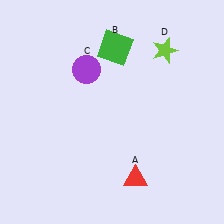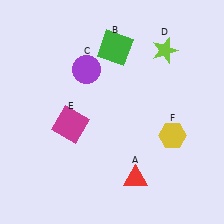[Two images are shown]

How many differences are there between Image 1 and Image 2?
There are 2 differences between the two images.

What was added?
A magenta square (E), a yellow hexagon (F) were added in Image 2.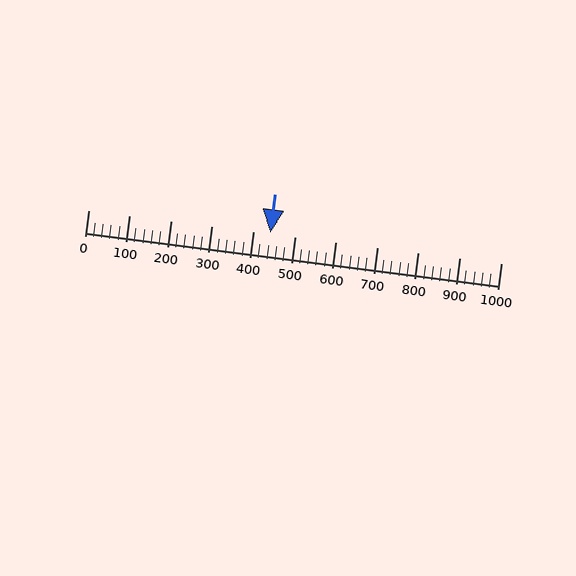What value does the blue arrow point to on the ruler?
The blue arrow points to approximately 440.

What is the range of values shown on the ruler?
The ruler shows values from 0 to 1000.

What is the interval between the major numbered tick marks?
The major tick marks are spaced 100 units apart.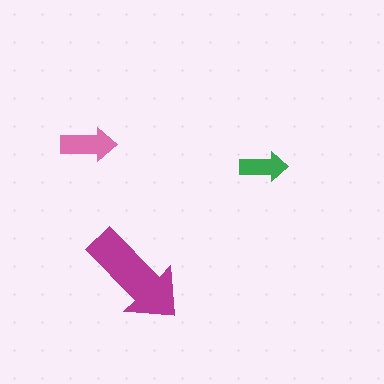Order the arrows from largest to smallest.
the magenta one, the pink one, the green one.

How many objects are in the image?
There are 3 objects in the image.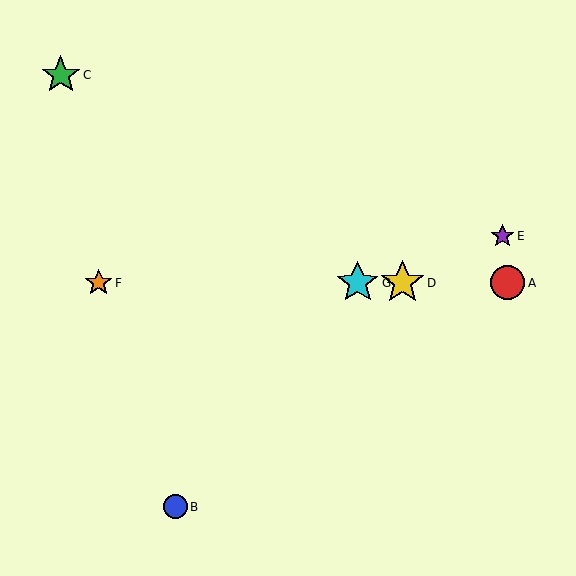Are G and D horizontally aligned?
Yes, both are at y≈283.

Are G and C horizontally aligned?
No, G is at y≈283 and C is at y≈75.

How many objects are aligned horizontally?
4 objects (A, D, F, G) are aligned horizontally.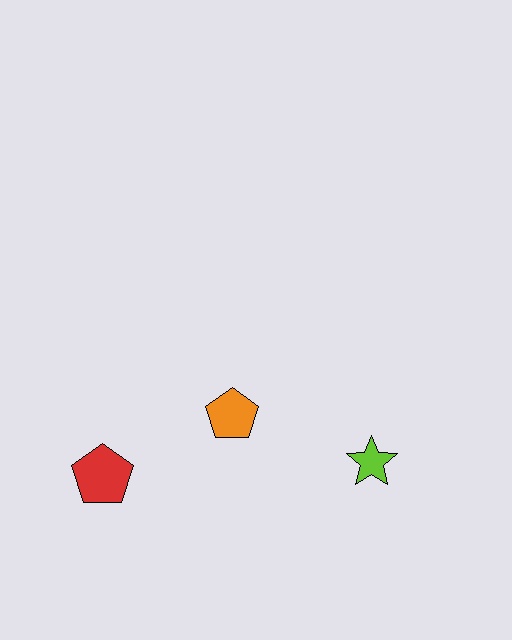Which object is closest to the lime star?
The orange pentagon is closest to the lime star.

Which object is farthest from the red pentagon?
The lime star is farthest from the red pentagon.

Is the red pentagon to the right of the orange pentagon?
No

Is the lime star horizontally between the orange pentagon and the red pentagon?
No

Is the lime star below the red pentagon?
No